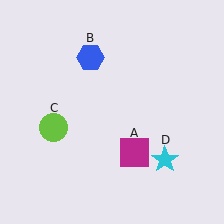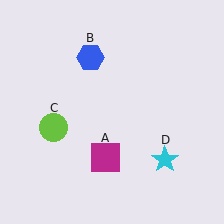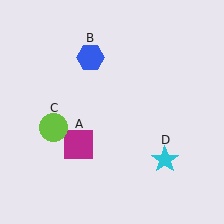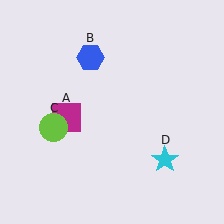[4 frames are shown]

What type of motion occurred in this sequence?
The magenta square (object A) rotated clockwise around the center of the scene.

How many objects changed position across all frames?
1 object changed position: magenta square (object A).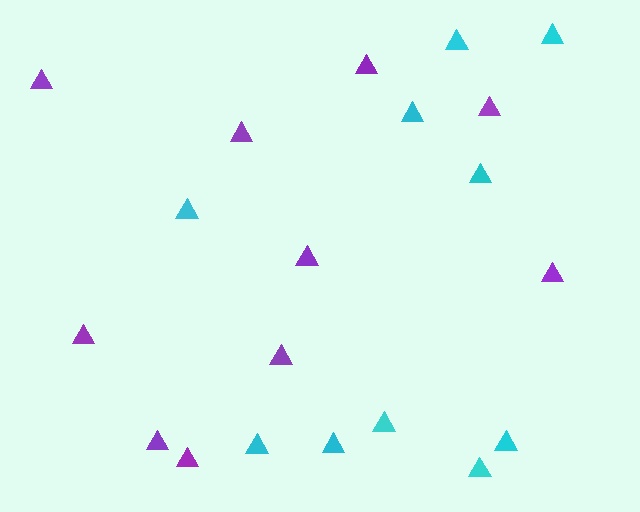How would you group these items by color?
There are 2 groups: one group of purple triangles (10) and one group of cyan triangles (10).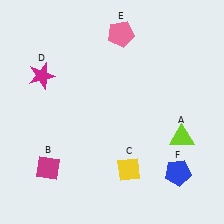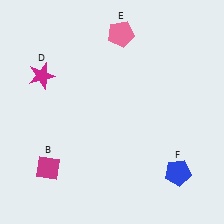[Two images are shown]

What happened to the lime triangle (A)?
The lime triangle (A) was removed in Image 2. It was in the bottom-right area of Image 1.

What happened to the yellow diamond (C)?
The yellow diamond (C) was removed in Image 2. It was in the bottom-right area of Image 1.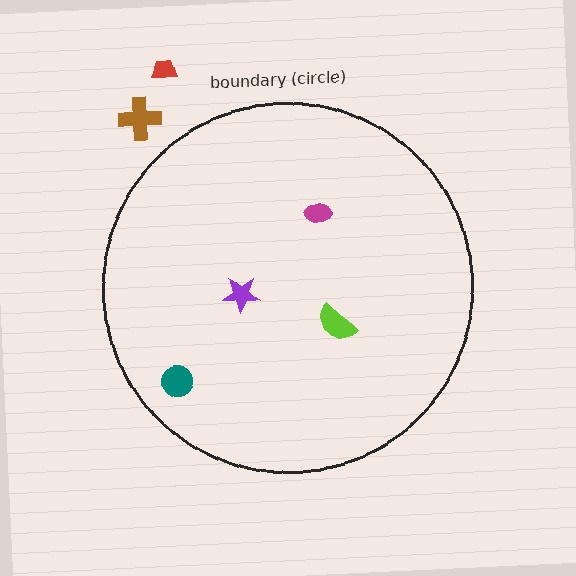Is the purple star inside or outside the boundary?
Inside.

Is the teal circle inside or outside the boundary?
Inside.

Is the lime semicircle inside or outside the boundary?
Inside.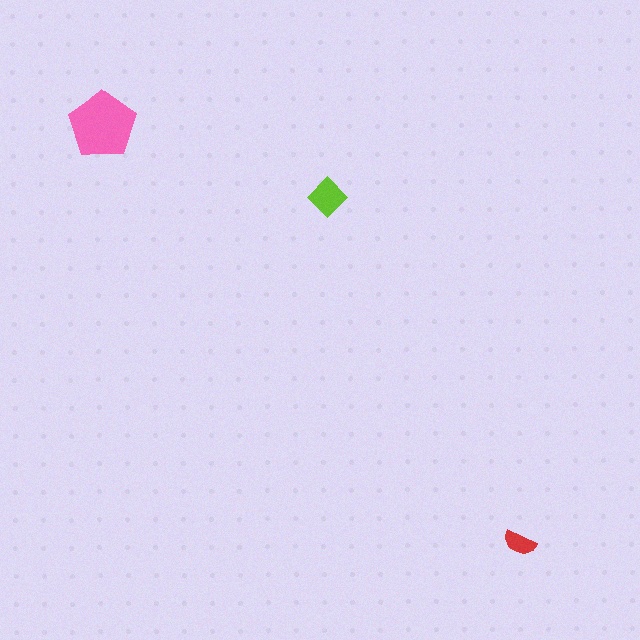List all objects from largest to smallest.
The pink pentagon, the lime diamond, the red semicircle.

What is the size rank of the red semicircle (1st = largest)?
3rd.